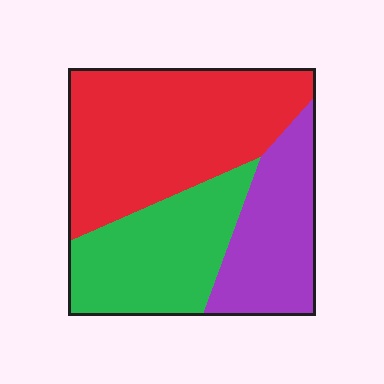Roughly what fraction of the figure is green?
Green covers around 30% of the figure.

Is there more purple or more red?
Red.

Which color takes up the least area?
Purple, at roughly 25%.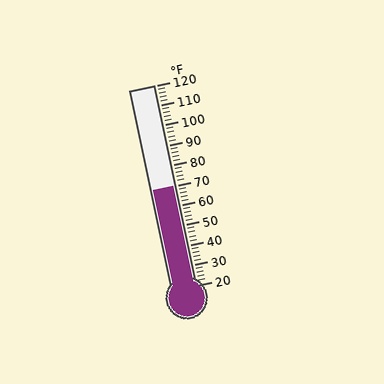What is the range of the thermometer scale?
The thermometer scale ranges from 20°F to 120°F.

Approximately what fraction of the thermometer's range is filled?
The thermometer is filled to approximately 50% of its range.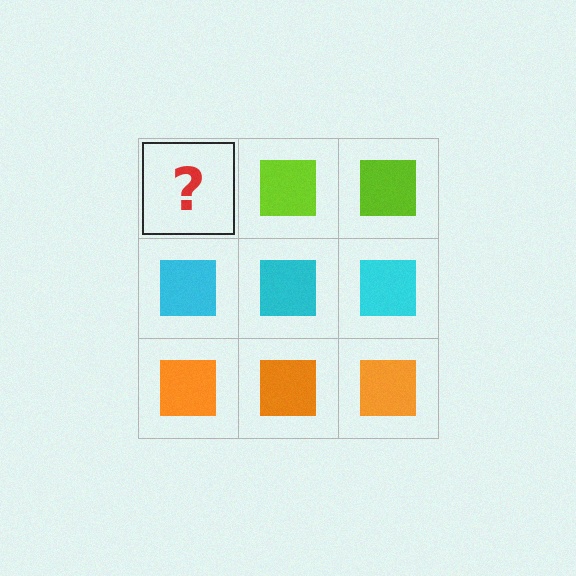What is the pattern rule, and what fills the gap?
The rule is that each row has a consistent color. The gap should be filled with a lime square.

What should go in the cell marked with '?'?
The missing cell should contain a lime square.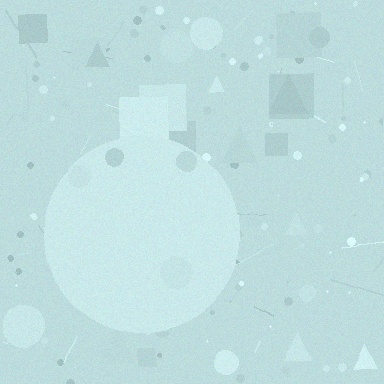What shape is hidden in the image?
A circle is hidden in the image.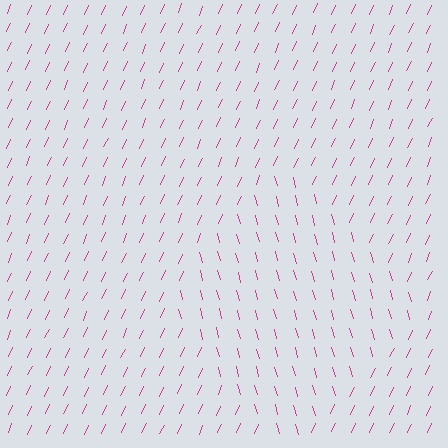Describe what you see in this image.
The image is filled with small magenta line segments. A diamond region in the image has lines oriented differently from the surrounding lines, creating a visible texture boundary.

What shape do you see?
I see a diamond.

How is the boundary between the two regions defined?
The boundary is defined purely by a change in line orientation (approximately 40 degrees difference). All lines are the same color and thickness.